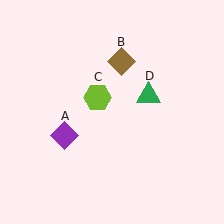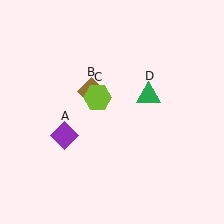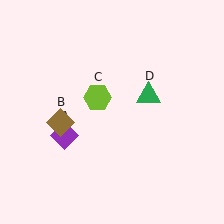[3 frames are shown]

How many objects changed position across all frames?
1 object changed position: brown diamond (object B).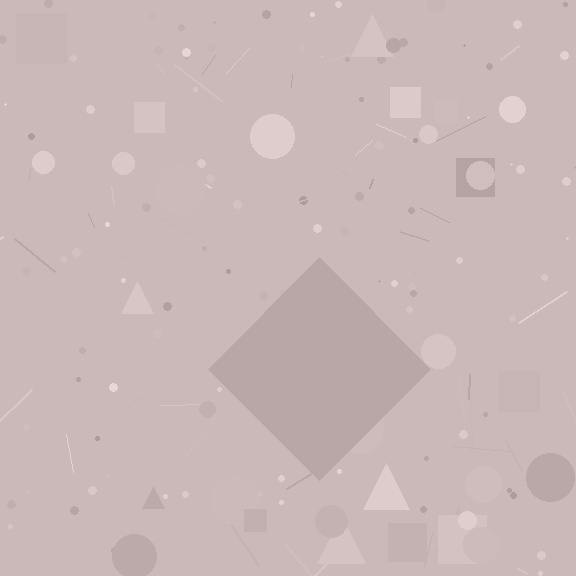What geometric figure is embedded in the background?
A diamond is embedded in the background.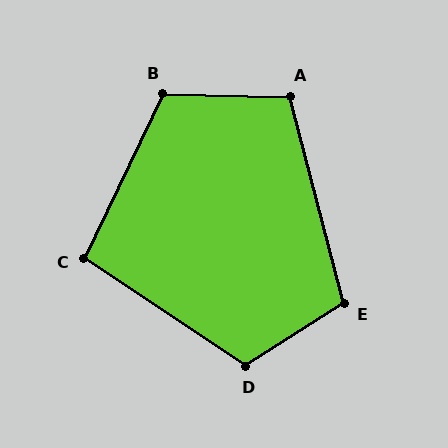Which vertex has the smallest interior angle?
C, at approximately 98 degrees.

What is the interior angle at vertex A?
Approximately 106 degrees (obtuse).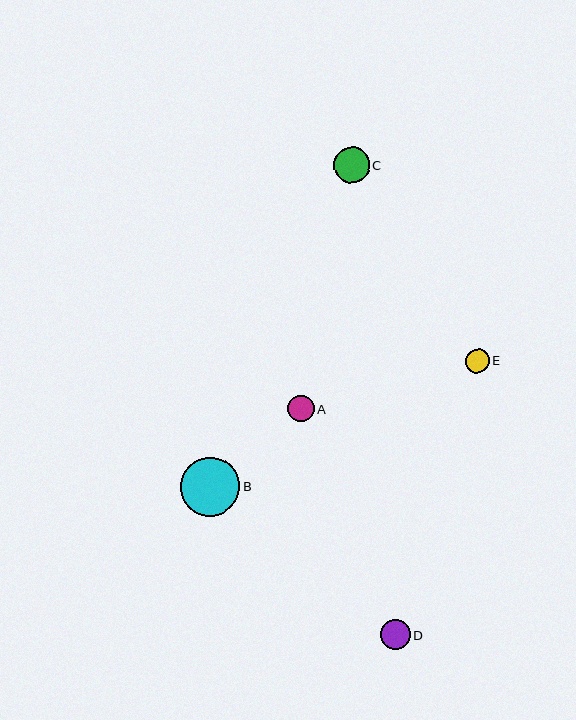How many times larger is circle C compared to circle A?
Circle C is approximately 1.4 times the size of circle A.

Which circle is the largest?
Circle B is the largest with a size of approximately 59 pixels.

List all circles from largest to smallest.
From largest to smallest: B, C, D, A, E.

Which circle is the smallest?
Circle E is the smallest with a size of approximately 24 pixels.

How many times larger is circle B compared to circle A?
Circle B is approximately 2.2 times the size of circle A.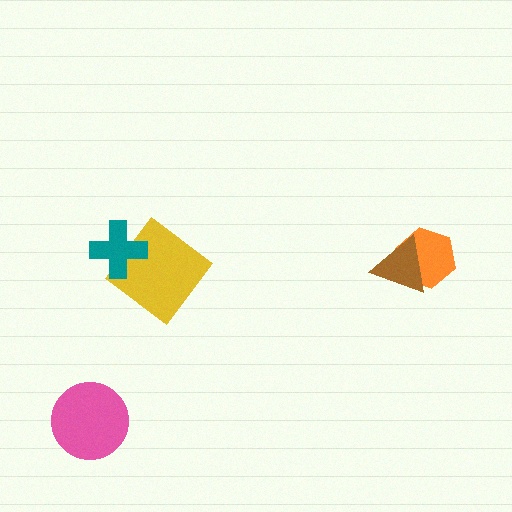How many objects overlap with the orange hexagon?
1 object overlaps with the orange hexagon.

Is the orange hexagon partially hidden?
Yes, it is partially covered by another shape.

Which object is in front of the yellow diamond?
The teal cross is in front of the yellow diamond.